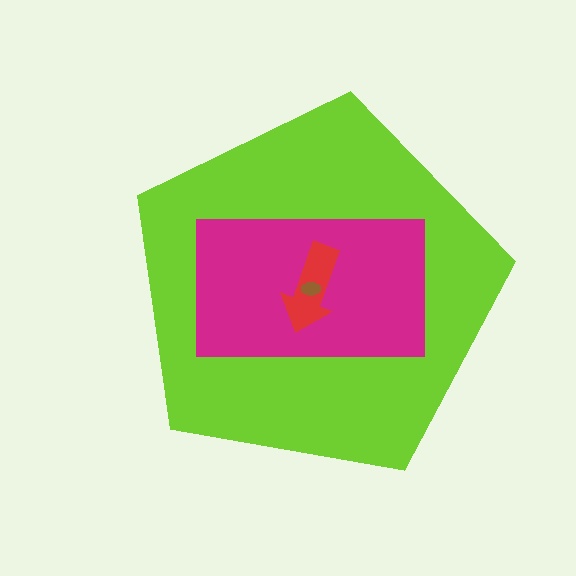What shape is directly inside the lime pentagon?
The magenta rectangle.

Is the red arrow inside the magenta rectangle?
Yes.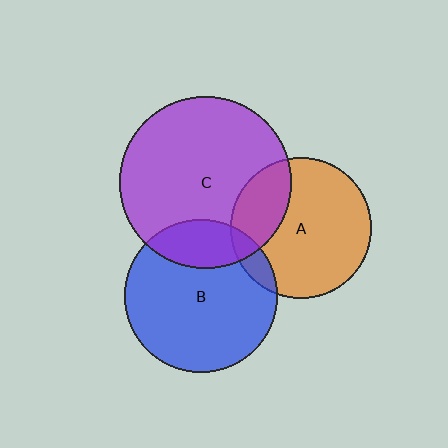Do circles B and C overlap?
Yes.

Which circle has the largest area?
Circle C (purple).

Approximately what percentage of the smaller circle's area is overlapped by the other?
Approximately 20%.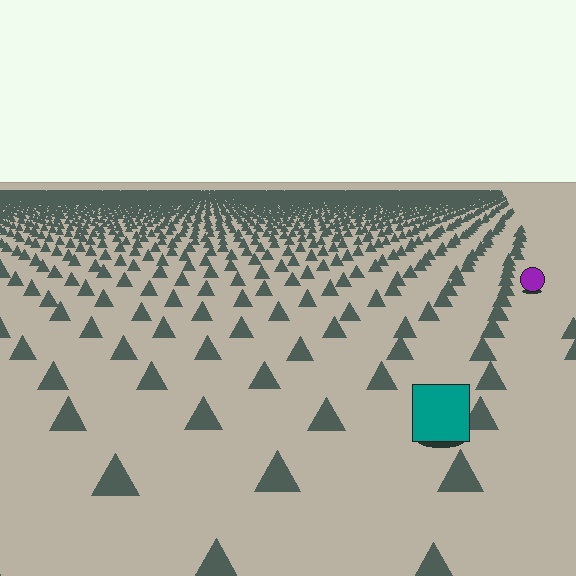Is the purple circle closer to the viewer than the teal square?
No. The teal square is closer — you can tell from the texture gradient: the ground texture is coarser near it.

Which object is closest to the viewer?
The teal square is closest. The texture marks near it are larger and more spread out.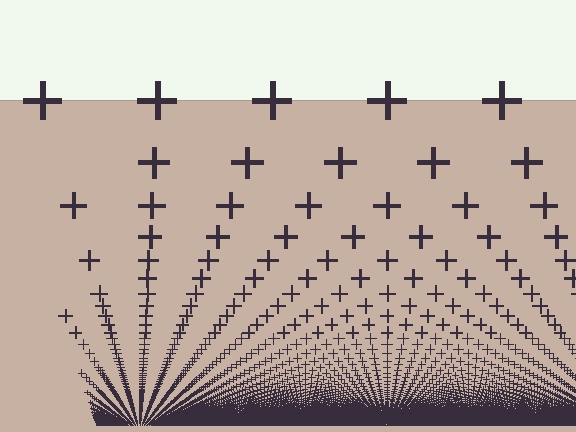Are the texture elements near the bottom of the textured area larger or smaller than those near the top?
Smaller. The gradient is inverted — elements near the bottom are smaller and denser.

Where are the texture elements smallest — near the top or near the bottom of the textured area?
Near the bottom.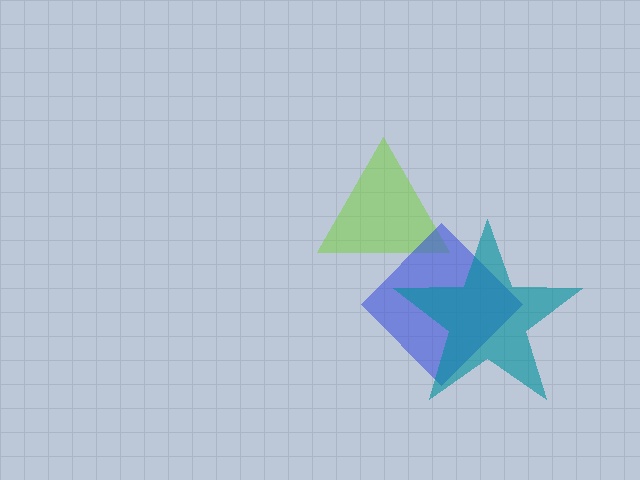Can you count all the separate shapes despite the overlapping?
Yes, there are 3 separate shapes.